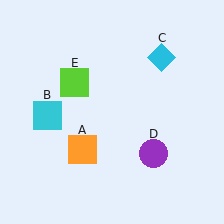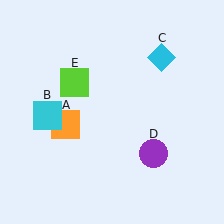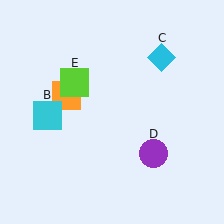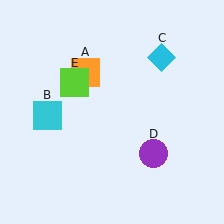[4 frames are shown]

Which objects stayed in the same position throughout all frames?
Cyan square (object B) and cyan diamond (object C) and purple circle (object D) and lime square (object E) remained stationary.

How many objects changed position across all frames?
1 object changed position: orange square (object A).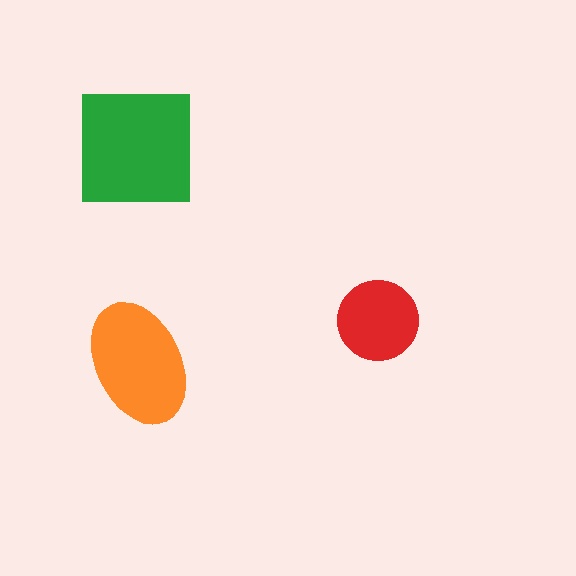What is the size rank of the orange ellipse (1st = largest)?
2nd.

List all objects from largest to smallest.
The green square, the orange ellipse, the red circle.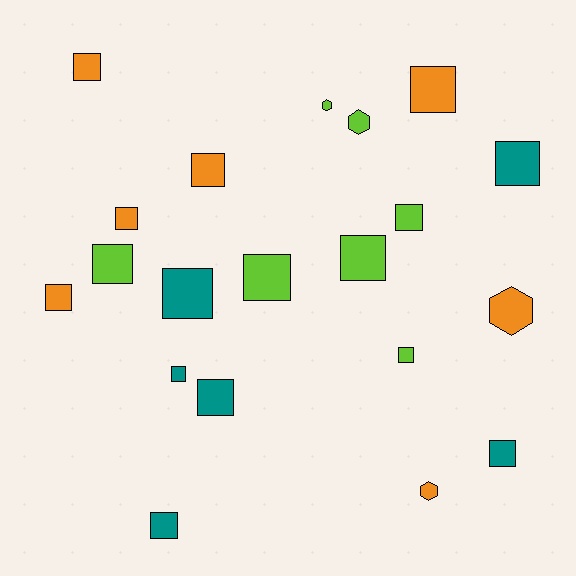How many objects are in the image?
There are 20 objects.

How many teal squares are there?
There are 6 teal squares.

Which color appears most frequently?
Lime, with 7 objects.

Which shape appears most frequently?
Square, with 16 objects.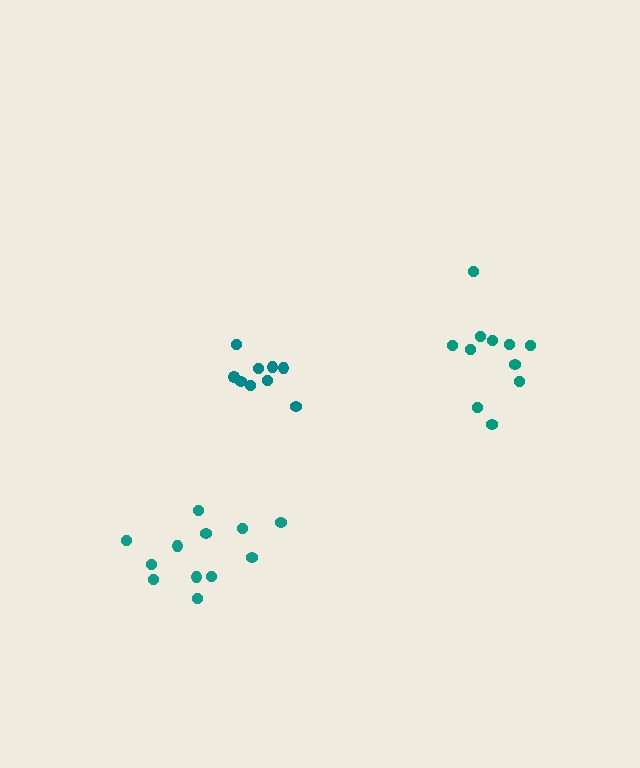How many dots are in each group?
Group 1: 12 dots, Group 2: 11 dots, Group 3: 9 dots (32 total).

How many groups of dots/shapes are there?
There are 3 groups.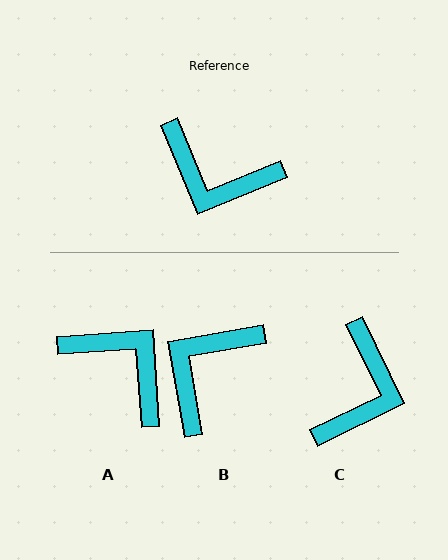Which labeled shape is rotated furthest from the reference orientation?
A, about 161 degrees away.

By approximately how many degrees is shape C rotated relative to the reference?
Approximately 93 degrees counter-clockwise.